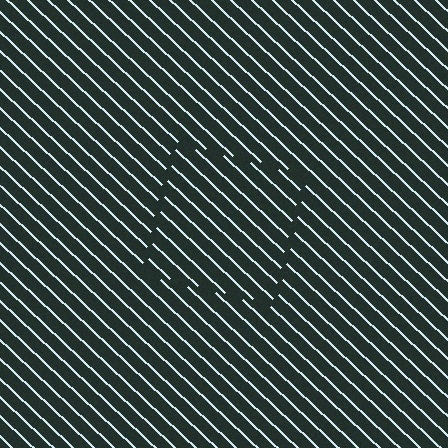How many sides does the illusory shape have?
4 sides — the line-ends trace a square.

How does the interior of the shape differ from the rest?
The interior of the shape contains the same grating, shifted by half a period — the contour is defined by the phase discontinuity where line-ends from the inner and outer gratings abut.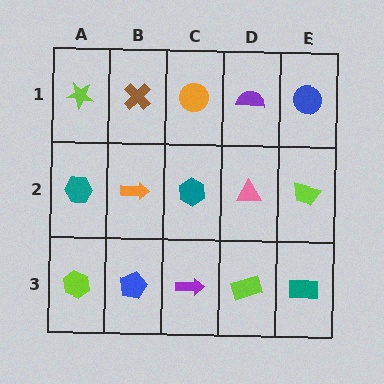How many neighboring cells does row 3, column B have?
3.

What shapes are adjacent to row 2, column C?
An orange circle (row 1, column C), a purple arrow (row 3, column C), an orange arrow (row 2, column B), a pink triangle (row 2, column D).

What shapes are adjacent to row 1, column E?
A lime trapezoid (row 2, column E), a purple semicircle (row 1, column D).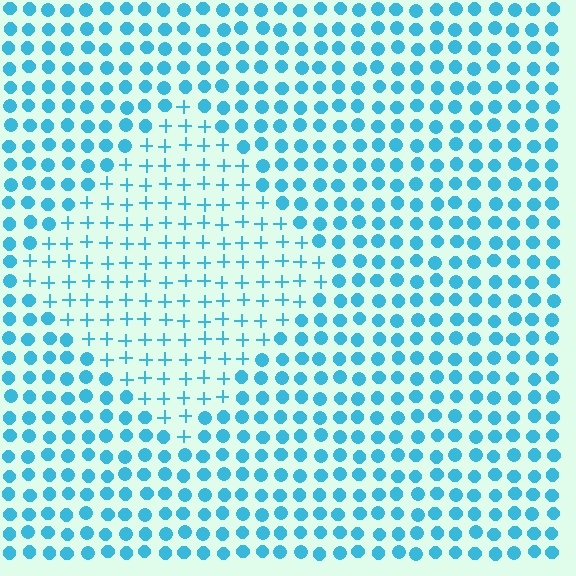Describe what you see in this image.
The image is filled with small cyan elements arranged in a uniform grid. A diamond-shaped region contains plus signs, while the surrounding area contains circles. The boundary is defined purely by the change in element shape.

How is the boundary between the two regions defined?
The boundary is defined by a change in element shape: plus signs inside vs. circles outside. All elements share the same color and spacing.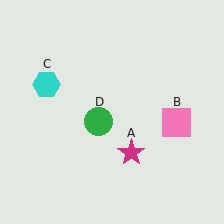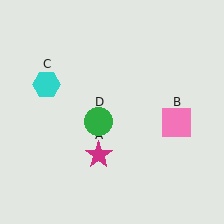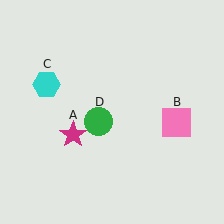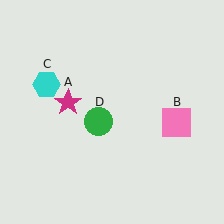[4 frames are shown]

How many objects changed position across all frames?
1 object changed position: magenta star (object A).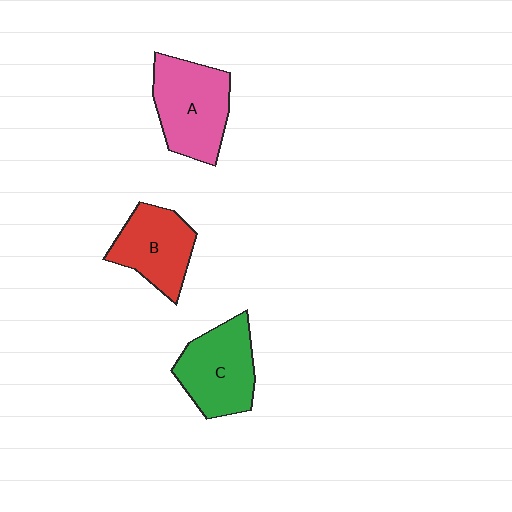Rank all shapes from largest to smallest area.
From largest to smallest: A (pink), C (green), B (red).